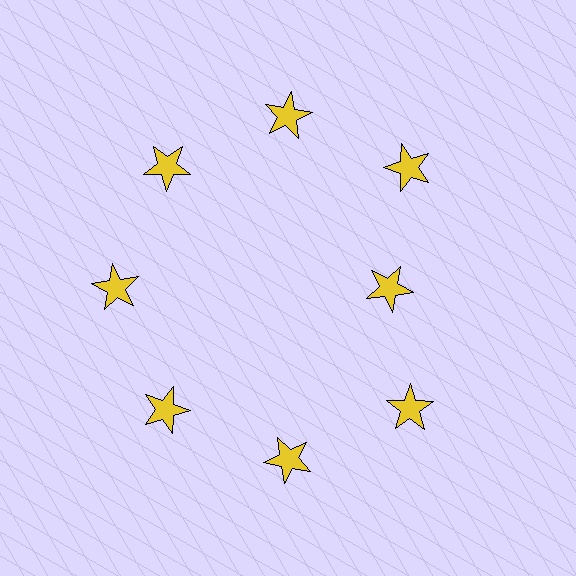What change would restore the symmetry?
The symmetry would be restored by moving it outward, back onto the ring so that all 8 stars sit at equal angles and equal distance from the center.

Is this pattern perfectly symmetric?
No. The 8 yellow stars are arranged in a ring, but one element near the 3 o'clock position is pulled inward toward the center, breaking the 8-fold rotational symmetry.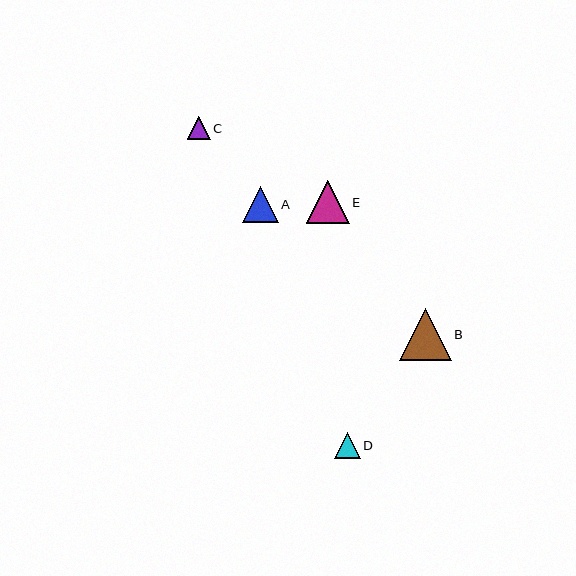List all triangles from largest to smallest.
From largest to smallest: B, E, A, D, C.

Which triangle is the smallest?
Triangle C is the smallest with a size of approximately 23 pixels.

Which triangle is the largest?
Triangle B is the largest with a size of approximately 52 pixels.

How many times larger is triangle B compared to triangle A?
Triangle B is approximately 1.5 times the size of triangle A.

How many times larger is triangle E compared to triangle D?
Triangle E is approximately 1.7 times the size of triangle D.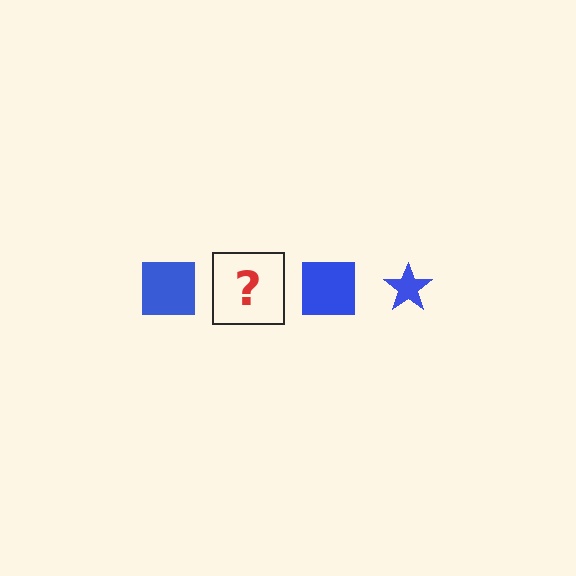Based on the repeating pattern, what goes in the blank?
The blank should be a blue star.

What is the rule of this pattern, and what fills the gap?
The rule is that the pattern cycles through square, star shapes in blue. The gap should be filled with a blue star.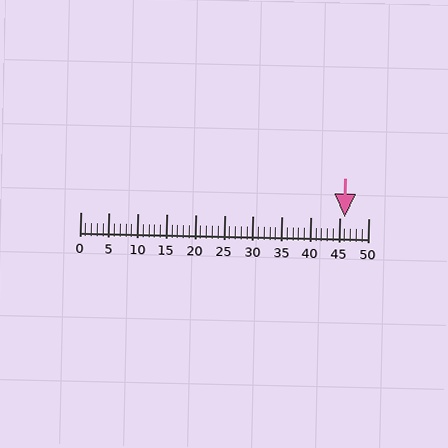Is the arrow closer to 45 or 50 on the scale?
The arrow is closer to 45.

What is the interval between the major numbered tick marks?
The major tick marks are spaced 5 units apart.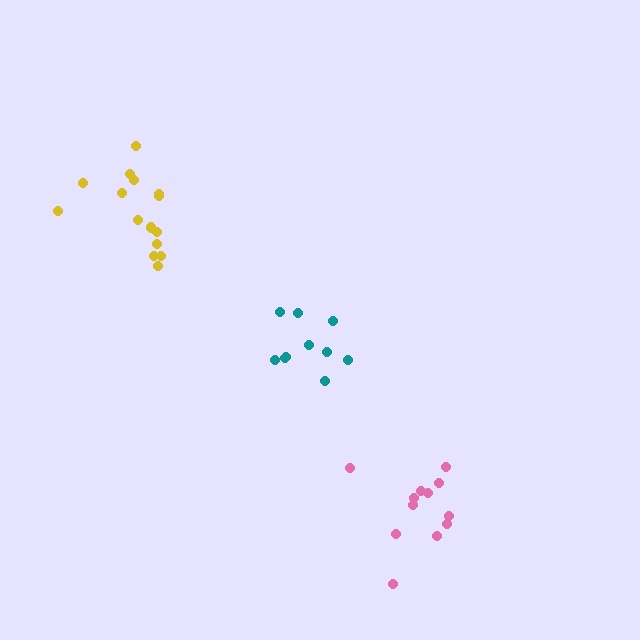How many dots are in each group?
Group 1: 10 dots, Group 2: 15 dots, Group 3: 12 dots (37 total).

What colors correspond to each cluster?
The clusters are colored: teal, yellow, pink.